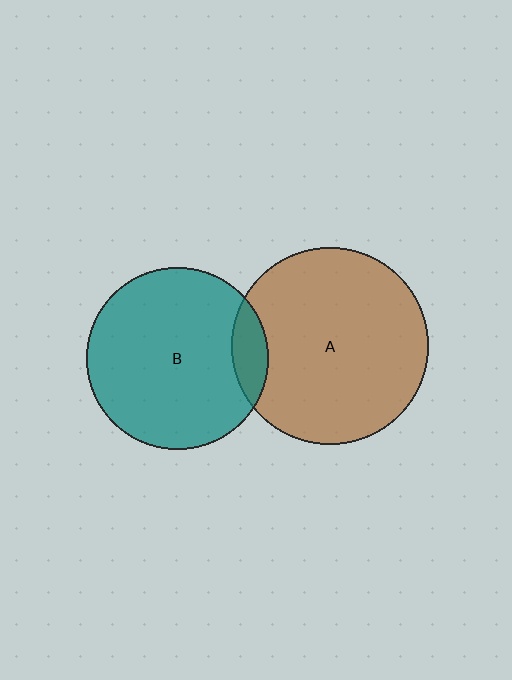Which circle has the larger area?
Circle A (brown).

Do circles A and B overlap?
Yes.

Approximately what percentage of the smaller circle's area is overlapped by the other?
Approximately 10%.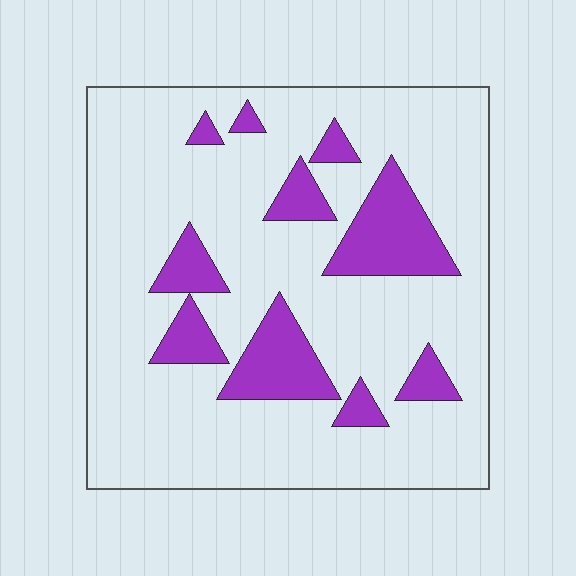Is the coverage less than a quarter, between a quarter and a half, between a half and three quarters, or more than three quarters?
Less than a quarter.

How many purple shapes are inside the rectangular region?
10.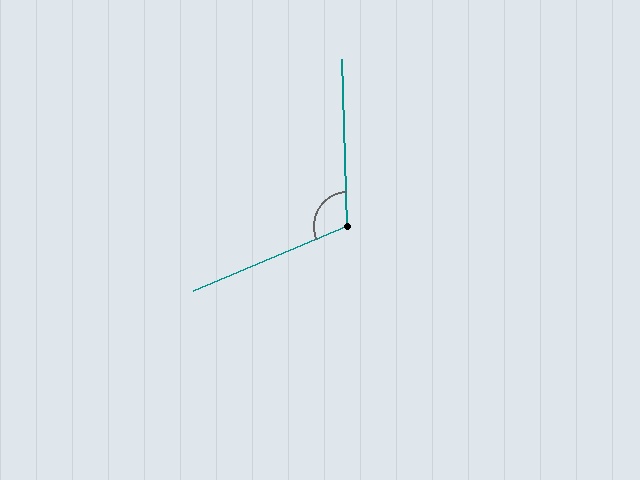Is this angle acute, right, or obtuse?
It is obtuse.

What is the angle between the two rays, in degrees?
Approximately 111 degrees.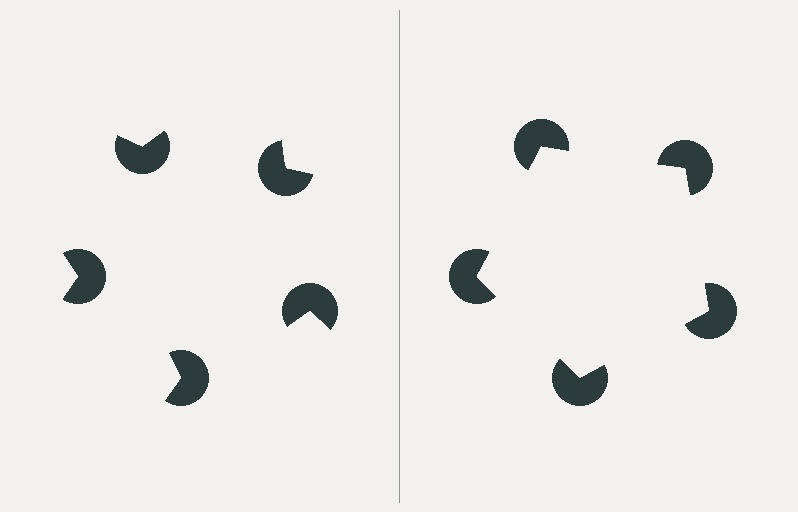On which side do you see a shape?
An illusory pentagon appears on the right side. On the left side the wedge cuts are rotated, so no coherent shape forms.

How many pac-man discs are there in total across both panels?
10 — 5 on each side.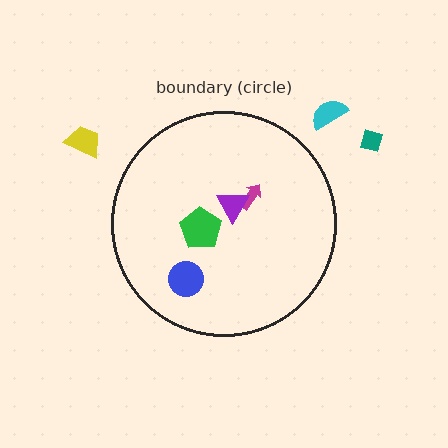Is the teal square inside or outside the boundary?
Outside.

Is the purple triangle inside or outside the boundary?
Inside.